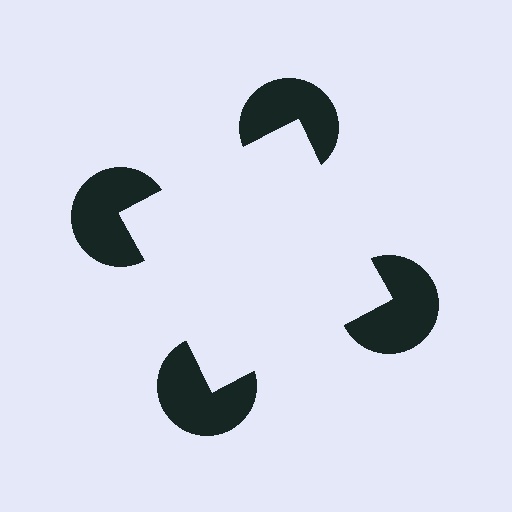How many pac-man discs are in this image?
There are 4 — one at each vertex of the illusory square.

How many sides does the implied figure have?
4 sides.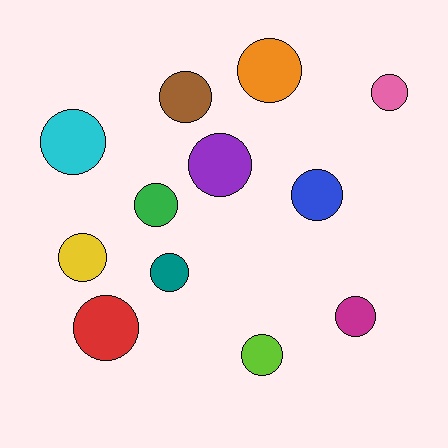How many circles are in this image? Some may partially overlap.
There are 12 circles.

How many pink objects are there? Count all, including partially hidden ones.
There is 1 pink object.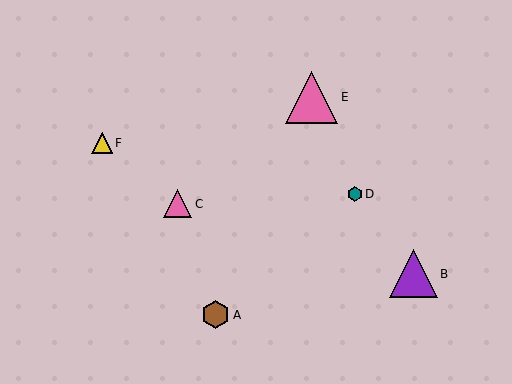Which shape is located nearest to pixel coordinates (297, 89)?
The pink triangle (labeled E) at (312, 97) is nearest to that location.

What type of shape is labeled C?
Shape C is a pink triangle.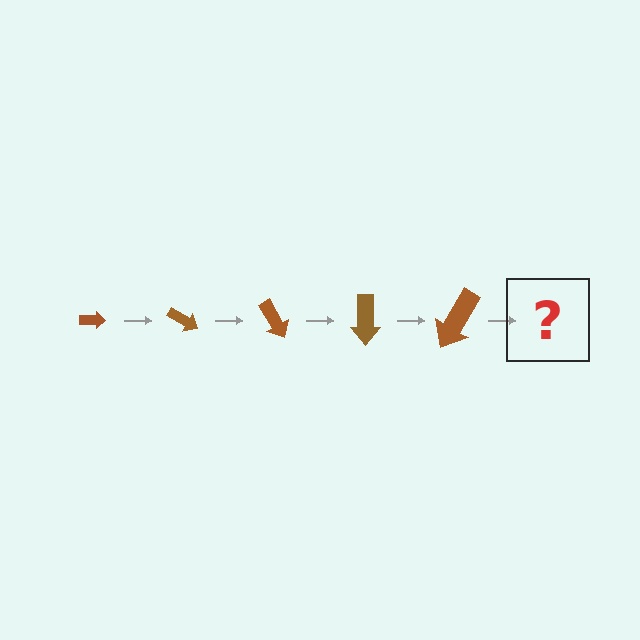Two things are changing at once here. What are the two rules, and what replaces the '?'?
The two rules are that the arrow grows larger each step and it rotates 30 degrees each step. The '?' should be an arrow, larger than the previous one and rotated 150 degrees from the start.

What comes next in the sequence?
The next element should be an arrow, larger than the previous one and rotated 150 degrees from the start.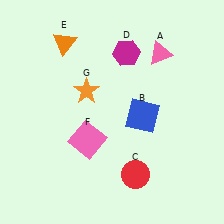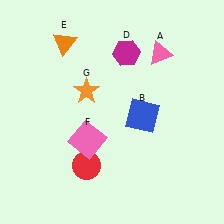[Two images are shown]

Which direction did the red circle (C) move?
The red circle (C) moved left.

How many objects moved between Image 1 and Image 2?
1 object moved between the two images.